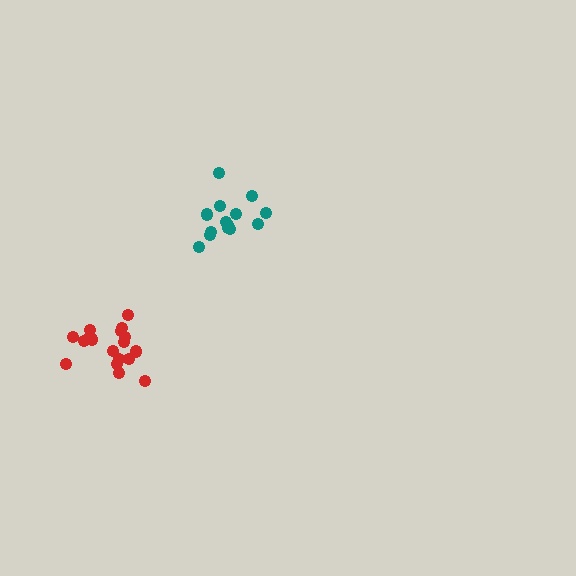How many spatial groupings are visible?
There are 2 spatial groupings.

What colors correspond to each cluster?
The clusters are colored: teal, red.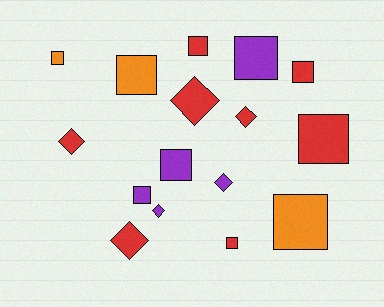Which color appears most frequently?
Red, with 8 objects.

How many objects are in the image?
There are 16 objects.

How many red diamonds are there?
There are 4 red diamonds.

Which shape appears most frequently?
Square, with 10 objects.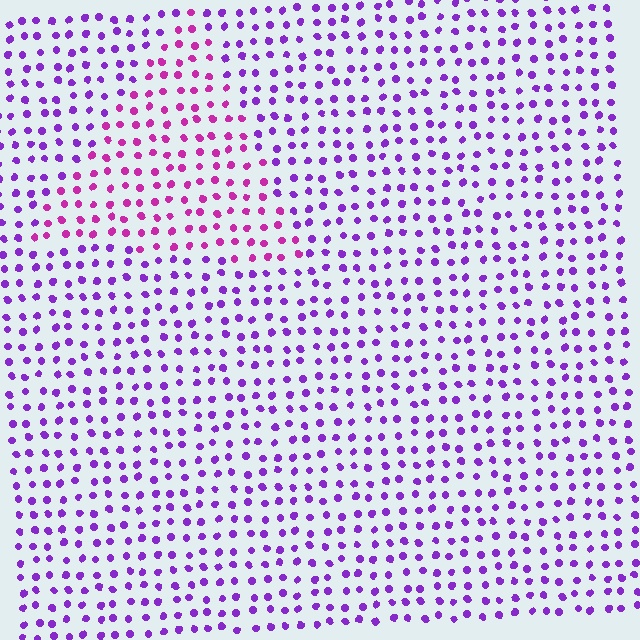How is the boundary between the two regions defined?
The boundary is defined purely by a slight shift in hue (about 36 degrees). Spacing, size, and orientation are identical on both sides.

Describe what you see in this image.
The image is filled with small purple elements in a uniform arrangement. A triangle-shaped region is visible where the elements are tinted to a slightly different hue, forming a subtle color boundary.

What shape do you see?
I see a triangle.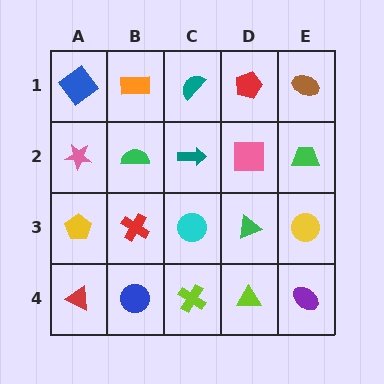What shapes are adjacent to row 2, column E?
A brown ellipse (row 1, column E), a yellow circle (row 3, column E), a pink square (row 2, column D).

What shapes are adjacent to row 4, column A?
A yellow pentagon (row 3, column A), a blue circle (row 4, column B).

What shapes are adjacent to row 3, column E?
A green trapezoid (row 2, column E), a purple ellipse (row 4, column E), a green triangle (row 3, column D).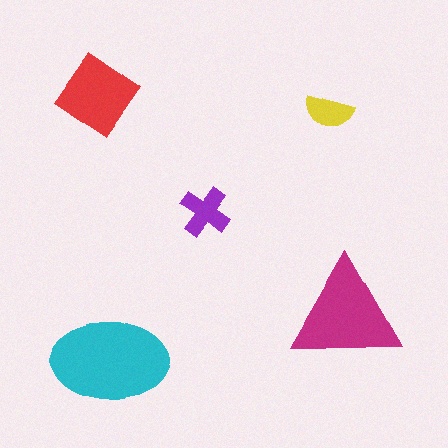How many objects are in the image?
There are 5 objects in the image.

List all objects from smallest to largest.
The yellow semicircle, the purple cross, the red diamond, the magenta triangle, the cyan ellipse.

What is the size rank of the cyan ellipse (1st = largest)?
1st.